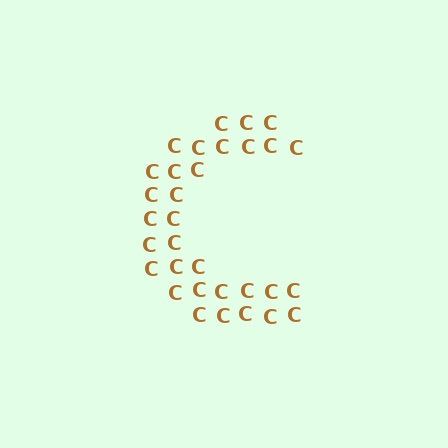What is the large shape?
The large shape is the letter C.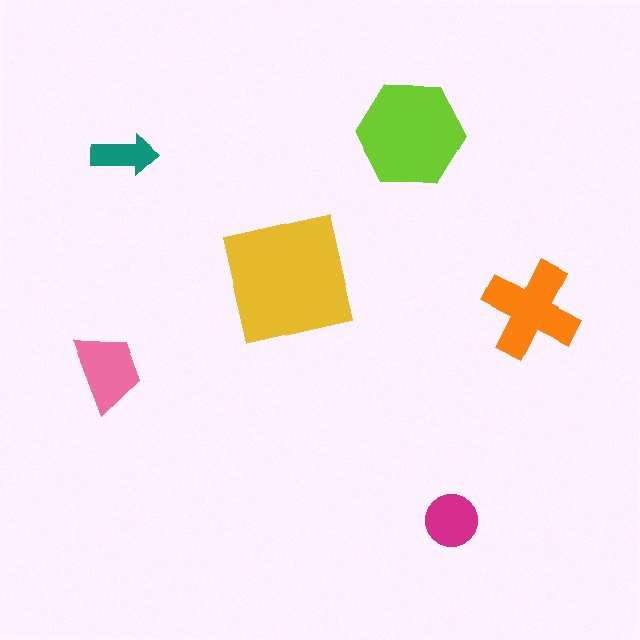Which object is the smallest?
The teal arrow.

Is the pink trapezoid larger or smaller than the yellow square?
Smaller.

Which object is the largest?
The yellow square.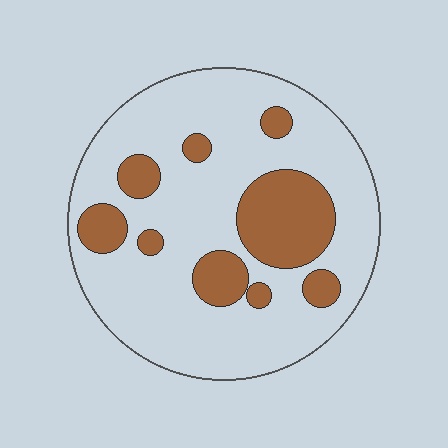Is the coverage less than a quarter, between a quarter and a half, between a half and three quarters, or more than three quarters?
Less than a quarter.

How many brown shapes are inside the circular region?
9.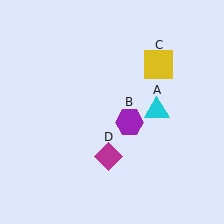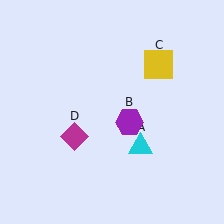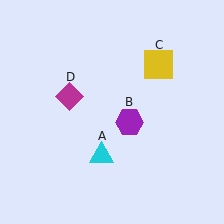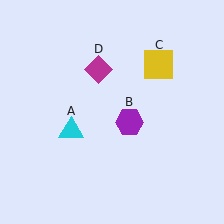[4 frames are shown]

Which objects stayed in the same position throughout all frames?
Purple hexagon (object B) and yellow square (object C) remained stationary.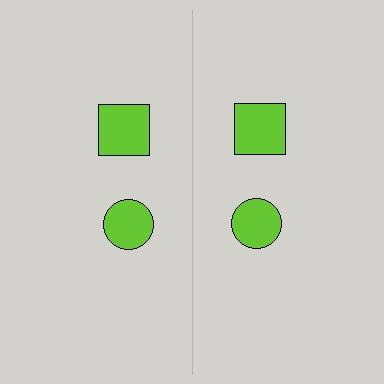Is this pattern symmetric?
Yes, this pattern has bilateral (reflection) symmetry.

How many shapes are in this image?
There are 4 shapes in this image.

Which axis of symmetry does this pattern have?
The pattern has a vertical axis of symmetry running through the center of the image.